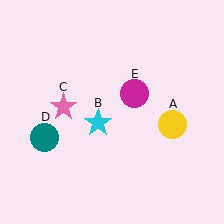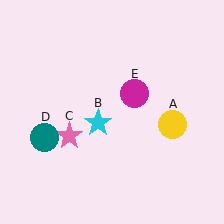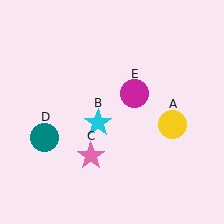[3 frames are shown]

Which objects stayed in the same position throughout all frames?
Yellow circle (object A) and cyan star (object B) and teal circle (object D) and magenta circle (object E) remained stationary.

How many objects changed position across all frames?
1 object changed position: pink star (object C).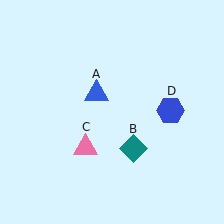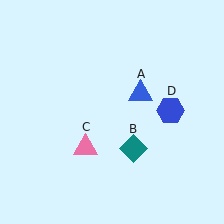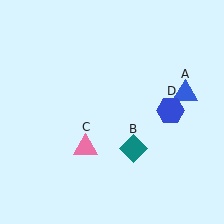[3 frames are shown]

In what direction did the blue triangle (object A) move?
The blue triangle (object A) moved right.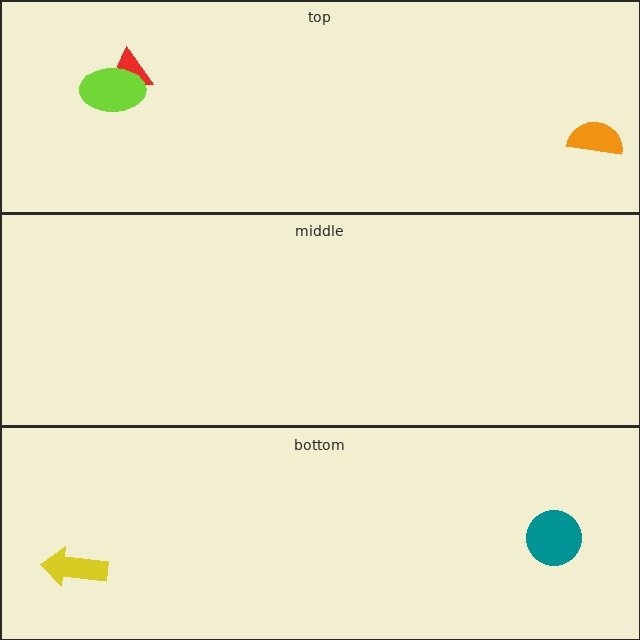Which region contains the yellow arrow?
The bottom region.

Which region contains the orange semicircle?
The top region.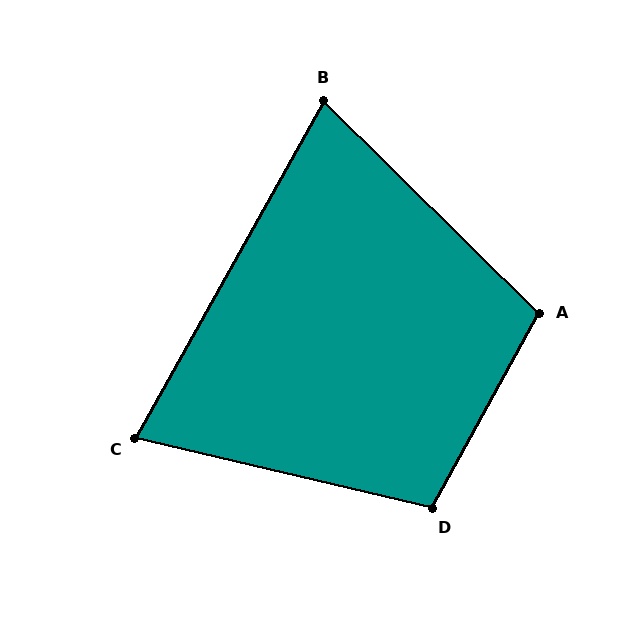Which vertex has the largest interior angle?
A, at approximately 106 degrees.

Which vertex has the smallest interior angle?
C, at approximately 74 degrees.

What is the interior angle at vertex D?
Approximately 105 degrees (obtuse).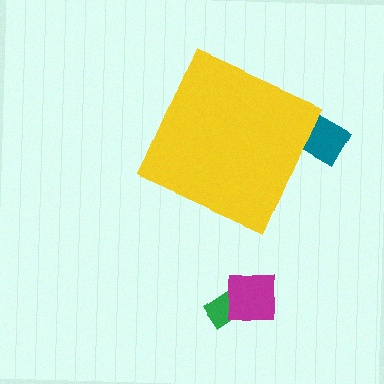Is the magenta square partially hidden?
No, the magenta square is fully visible.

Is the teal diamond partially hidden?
Yes, the teal diamond is partially hidden behind the yellow diamond.